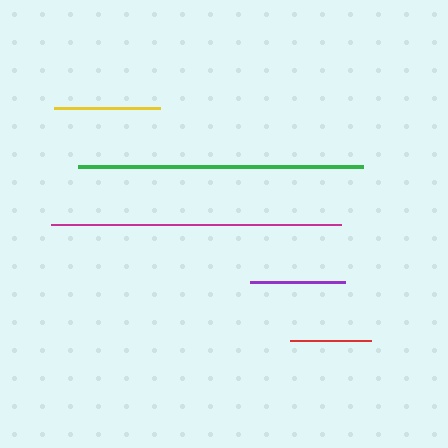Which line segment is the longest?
The magenta line is the longest at approximately 290 pixels.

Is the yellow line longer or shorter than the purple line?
The yellow line is longer than the purple line.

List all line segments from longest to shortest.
From longest to shortest: magenta, green, yellow, purple, red.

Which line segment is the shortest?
The red line is the shortest at approximately 81 pixels.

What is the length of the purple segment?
The purple segment is approximately 95 pixels long.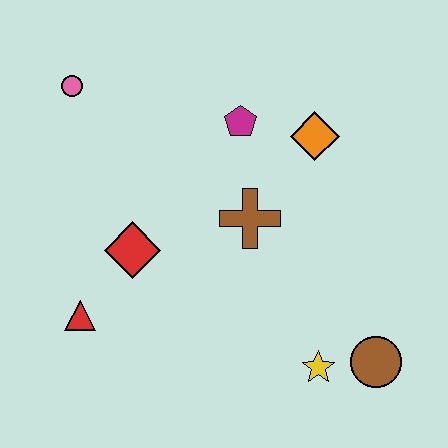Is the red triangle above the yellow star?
Yes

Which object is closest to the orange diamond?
The magenta pentagon is closest to the orange diamond.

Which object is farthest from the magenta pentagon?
The brown circle is farthest from the magenta pentagon.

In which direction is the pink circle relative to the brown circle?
The pink circle is to the left of the brown circle.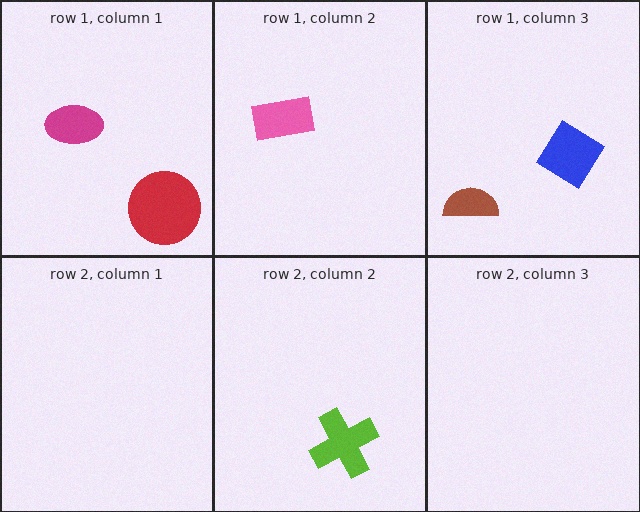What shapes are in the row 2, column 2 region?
The lime cross.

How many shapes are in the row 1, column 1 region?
2.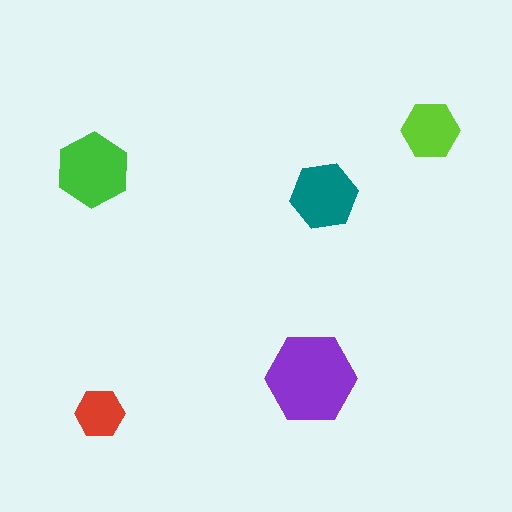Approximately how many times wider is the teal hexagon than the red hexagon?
About 1.5 times wider.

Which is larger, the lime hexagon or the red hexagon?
The lime one.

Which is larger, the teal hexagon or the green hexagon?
The green one.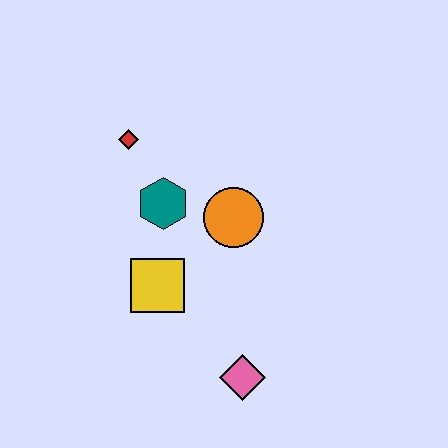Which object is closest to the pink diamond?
The yellow square is closest to the pink diamond.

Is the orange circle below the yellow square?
No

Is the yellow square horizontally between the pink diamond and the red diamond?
Yes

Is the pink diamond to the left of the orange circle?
No